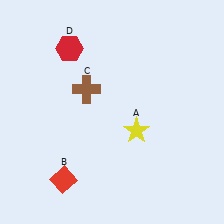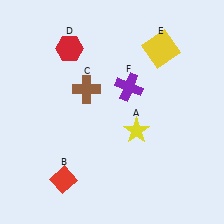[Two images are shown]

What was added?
A yellow square (E), a purple cross (F) were added in Image 2.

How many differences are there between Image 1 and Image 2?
There are 2 differences between the two images.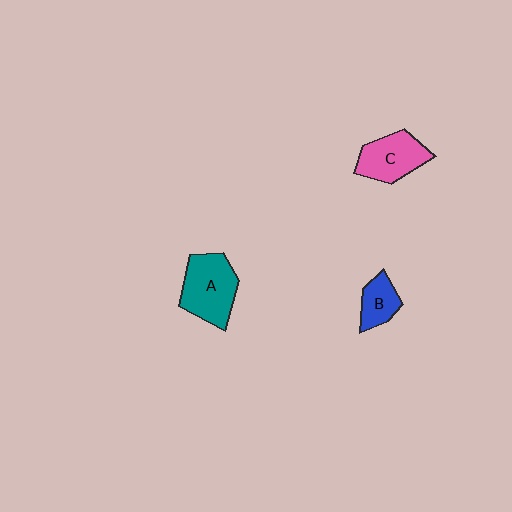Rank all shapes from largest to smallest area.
From largest to smallest: A (teal), C (pink), B (blue).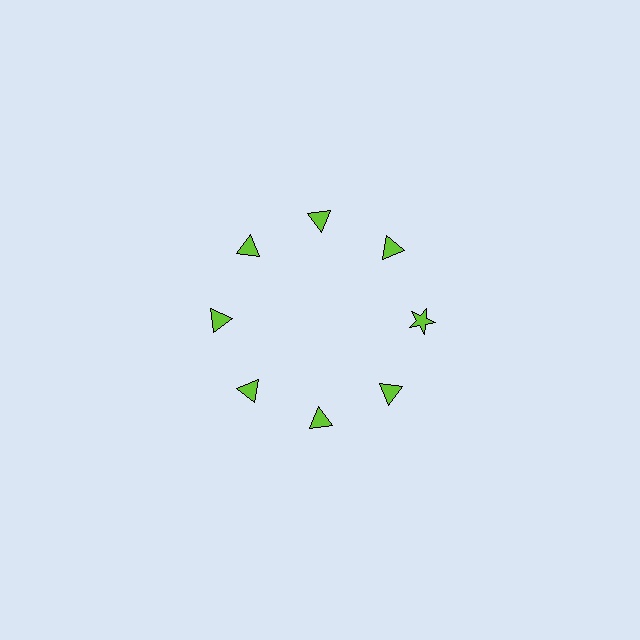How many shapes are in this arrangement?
There are 8 shapes arranged in a ring pattern.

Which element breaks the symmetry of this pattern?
The lime star at roughly the 3 o'clock position breaks the symmetry. All other shapes are lime triangles.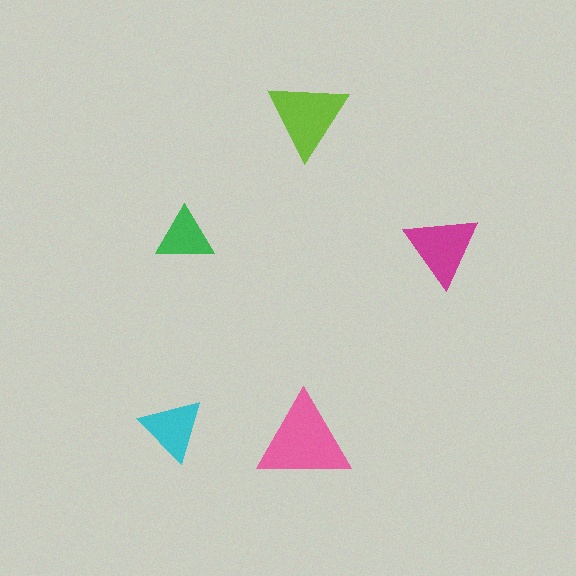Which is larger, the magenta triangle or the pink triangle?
The pink one.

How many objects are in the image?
There are 5 objects in the image.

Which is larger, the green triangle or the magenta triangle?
The magenta one.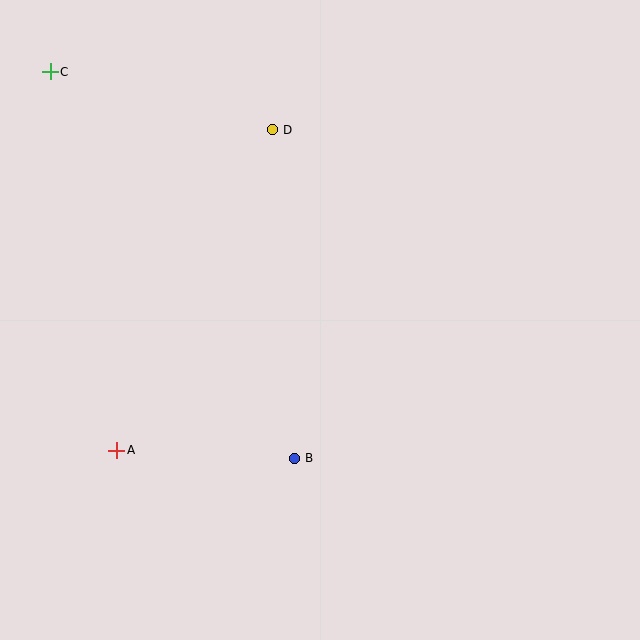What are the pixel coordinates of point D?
Point D is at (273, 130).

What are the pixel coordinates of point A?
Point A is at (117, 450).